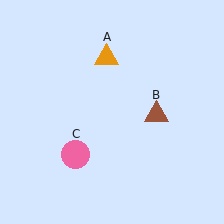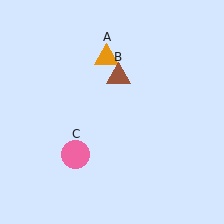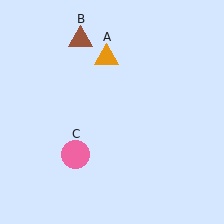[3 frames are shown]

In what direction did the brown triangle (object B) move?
The brown triangle (object B) moved up and to the left.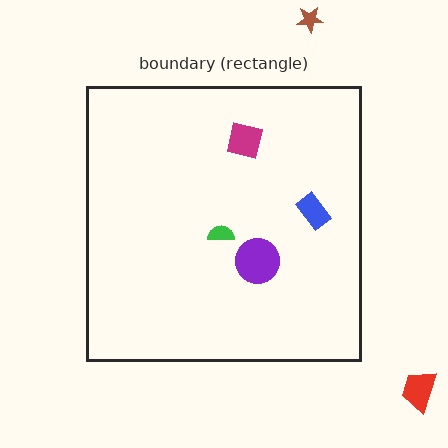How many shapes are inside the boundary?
4 inside, 2 outside.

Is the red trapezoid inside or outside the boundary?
Outside.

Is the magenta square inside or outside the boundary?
Inside.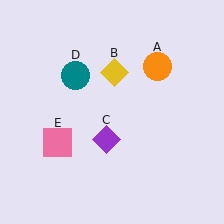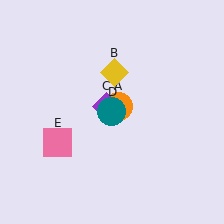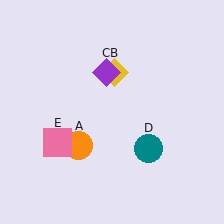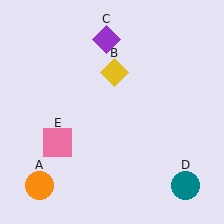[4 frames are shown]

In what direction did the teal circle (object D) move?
The teal circle (object D) moved down and to the right.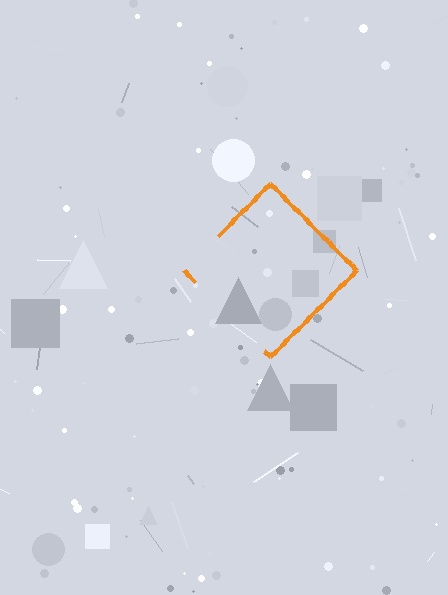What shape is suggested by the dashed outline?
The dashed outline suggests a diamond.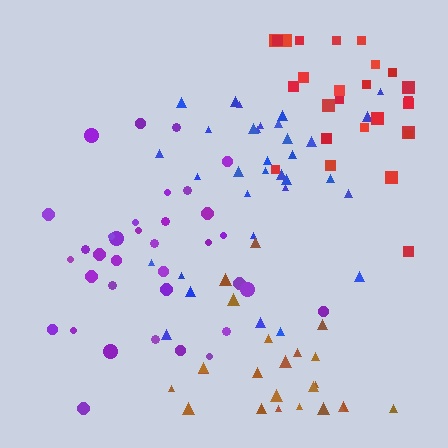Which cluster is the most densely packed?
Blue.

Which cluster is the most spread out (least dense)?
Purple.